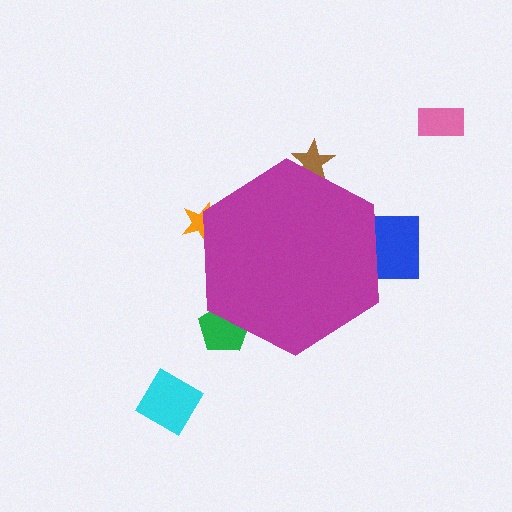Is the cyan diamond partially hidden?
No, the cyan diamond is fully visible.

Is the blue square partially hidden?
Yes, the blue square is partially hidden behind the magenta hexagon.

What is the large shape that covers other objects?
A magenta hexagon.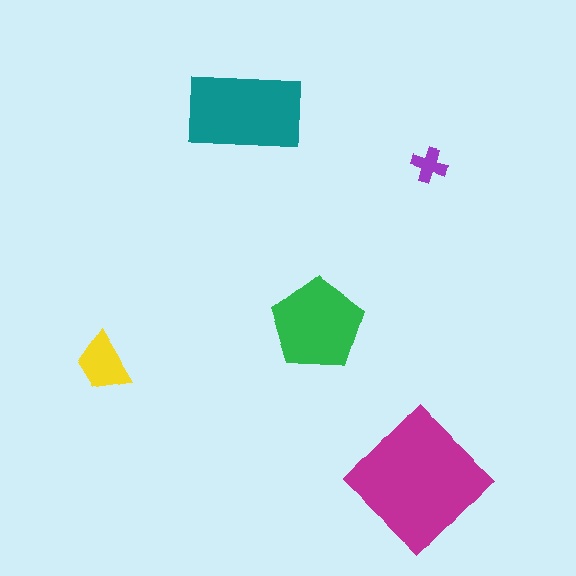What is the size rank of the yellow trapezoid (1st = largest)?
4th.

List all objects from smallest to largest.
The purple cross, the yellow trapezoid, the green pentagon, the teal rectangle, the magenta diamond.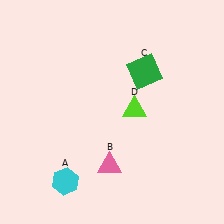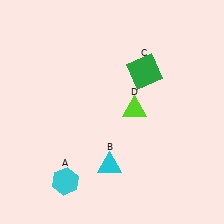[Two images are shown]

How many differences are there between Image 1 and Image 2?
There is 1 difference between the two images.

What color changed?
The triangle (B) changed from pink in Image 1 to cyan in Image 2.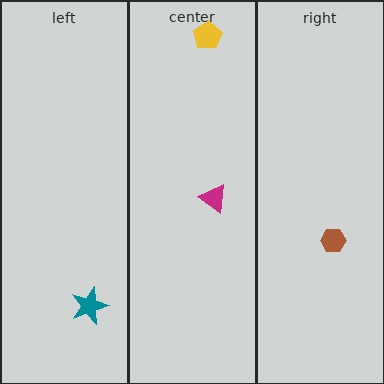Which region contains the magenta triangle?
The center region.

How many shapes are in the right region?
1.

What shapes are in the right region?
The brown hexagon.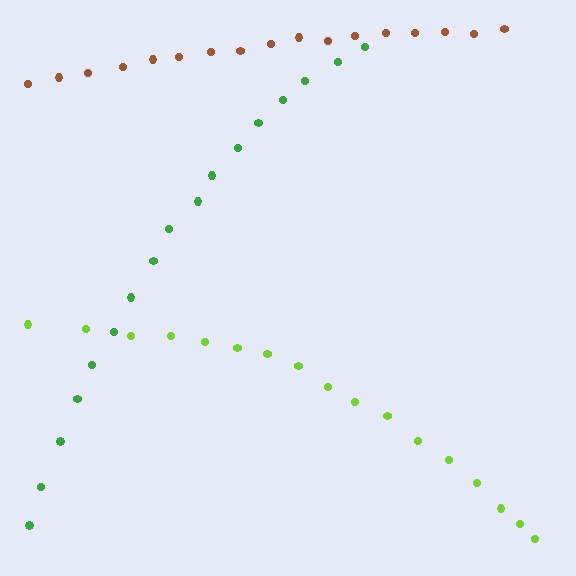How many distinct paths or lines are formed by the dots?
There are 3 distinct paths.